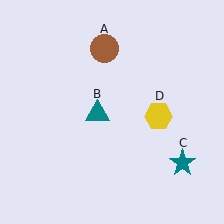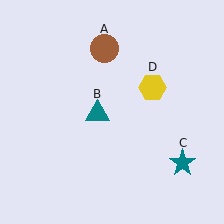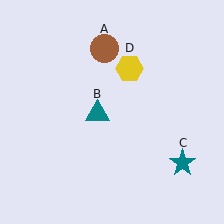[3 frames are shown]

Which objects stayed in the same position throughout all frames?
Brown circle (object A) and teal triangle (object B) and teal star (object C) remained stationary.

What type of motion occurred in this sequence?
The yellow hexagon (object D) rotated counterclockwise around the center of the scene.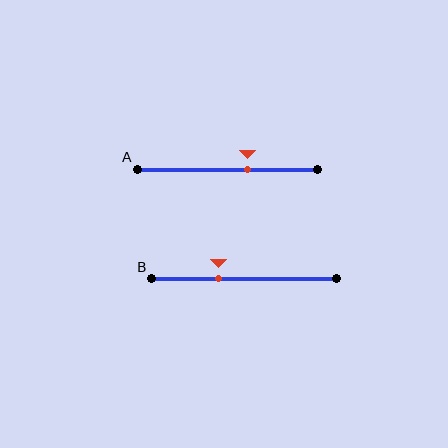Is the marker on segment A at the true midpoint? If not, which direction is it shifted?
No, the marker on segment A is shifted to the right by about 11% of the segment length.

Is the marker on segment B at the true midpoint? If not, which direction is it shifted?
No, the marker on segment B is shifted to the left by about 14% of the segment length.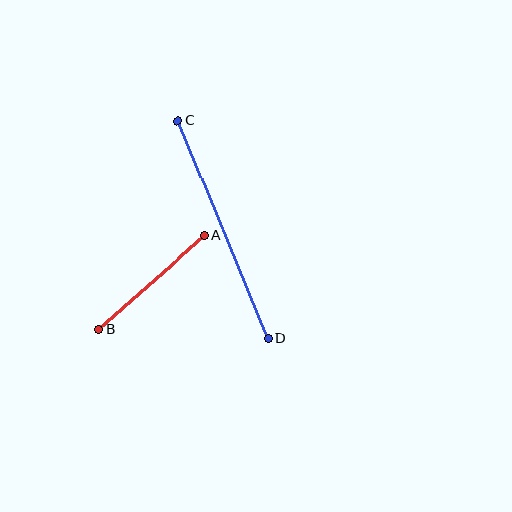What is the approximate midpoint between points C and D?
The midpoint is at approximately (223, 229) pixels.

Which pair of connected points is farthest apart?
Points C and D are farthest apart.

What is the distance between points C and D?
The distance is approximately 235 pixels.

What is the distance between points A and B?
The distance is approximately 141 pixels.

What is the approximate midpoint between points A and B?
The midpoint is at approximately (152, 282) pixels.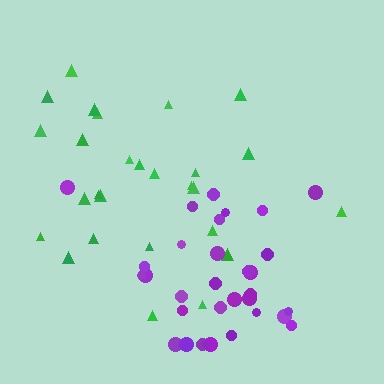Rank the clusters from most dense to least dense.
purple, green.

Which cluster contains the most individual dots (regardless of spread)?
Purple (32).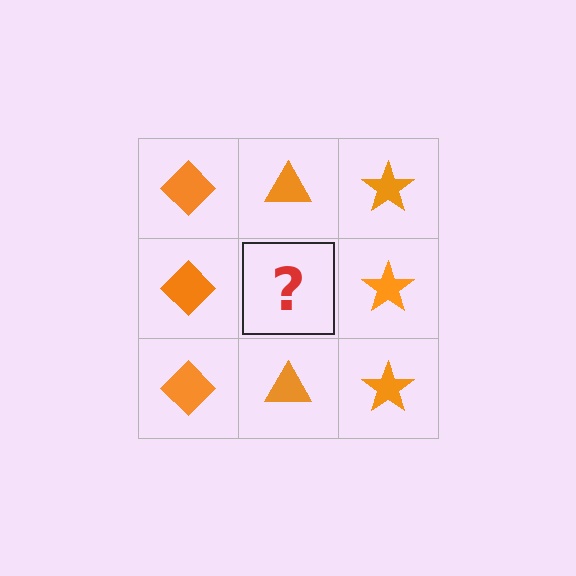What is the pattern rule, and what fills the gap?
The rule is that each column has a consistent shape. The gap should be filled with an orange triangle.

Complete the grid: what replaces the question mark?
The question mark should be replaced with an orange triangle.